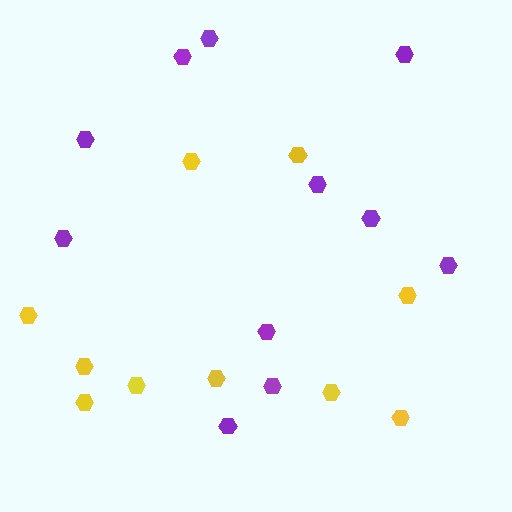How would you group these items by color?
There are 2 groups: one group of yellow hexagons (10) and one group of purple hexagons (11).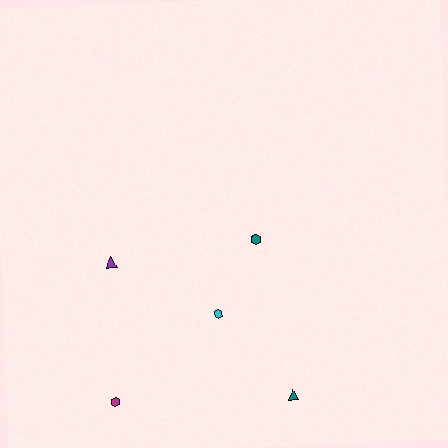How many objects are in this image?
There are 5 objects.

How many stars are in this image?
There are no stars.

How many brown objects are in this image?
There are no brown objects.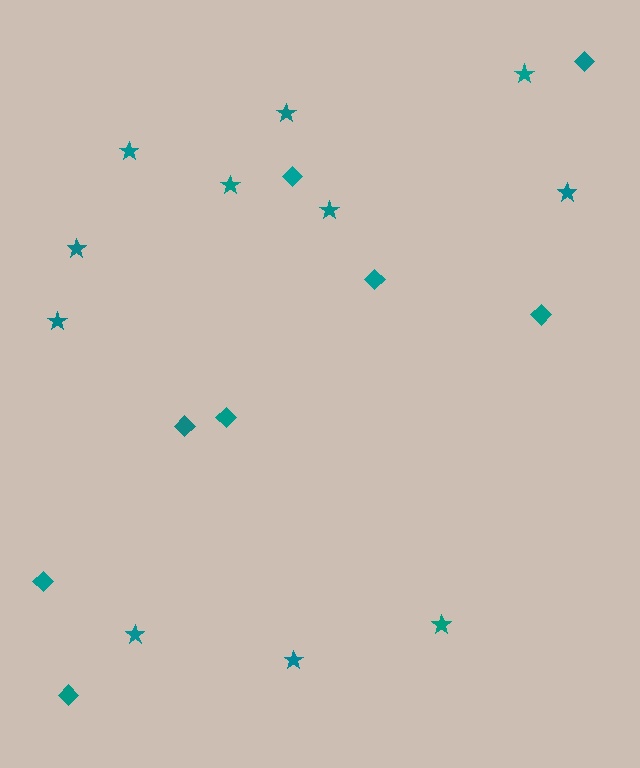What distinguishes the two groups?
There are 2 groups: one group of diamonds (8) and one group of stars (11).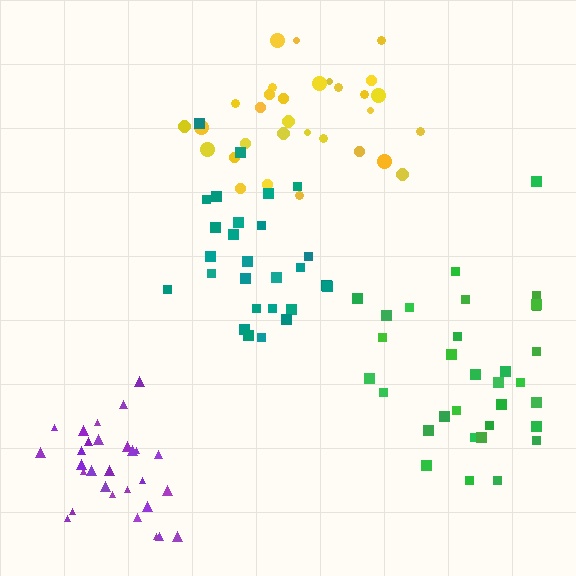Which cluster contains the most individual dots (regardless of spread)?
Green (33).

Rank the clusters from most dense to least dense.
purple, teal, yellow, green.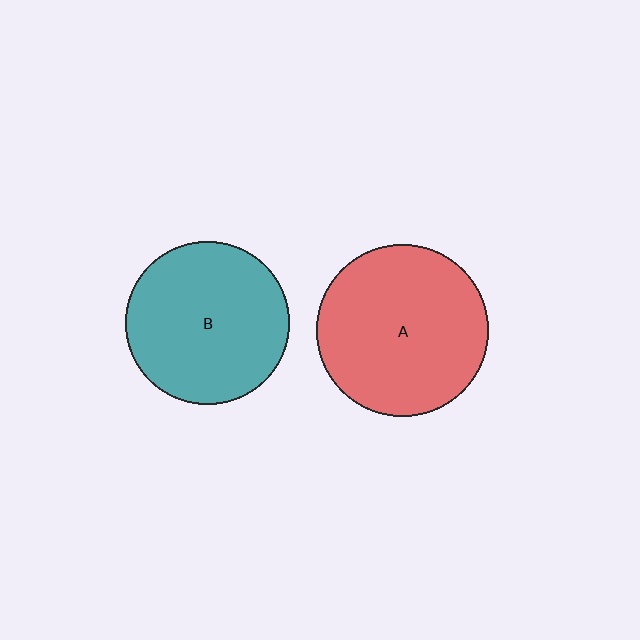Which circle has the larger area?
Circle A (red).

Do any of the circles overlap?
No, none of the circles overlap.